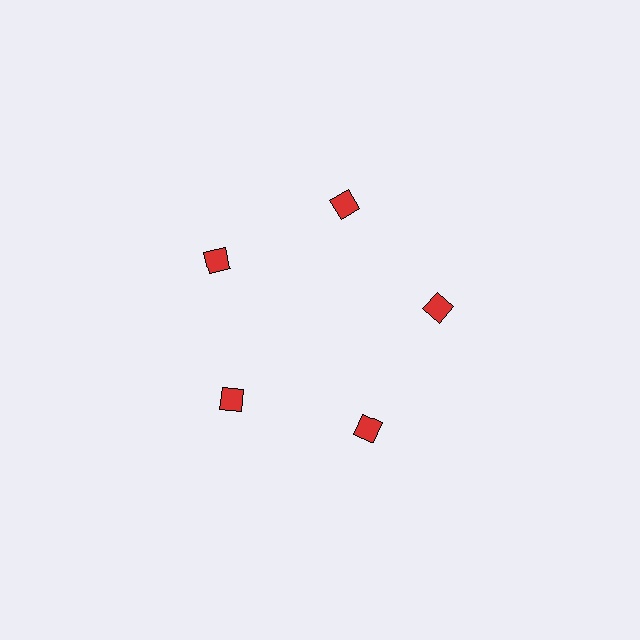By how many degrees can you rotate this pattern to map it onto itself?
The pattern maps onto itself every 72 degrees of rotation.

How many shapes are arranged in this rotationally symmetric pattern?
There are 5 shapes, arranged in 5 groups of 1.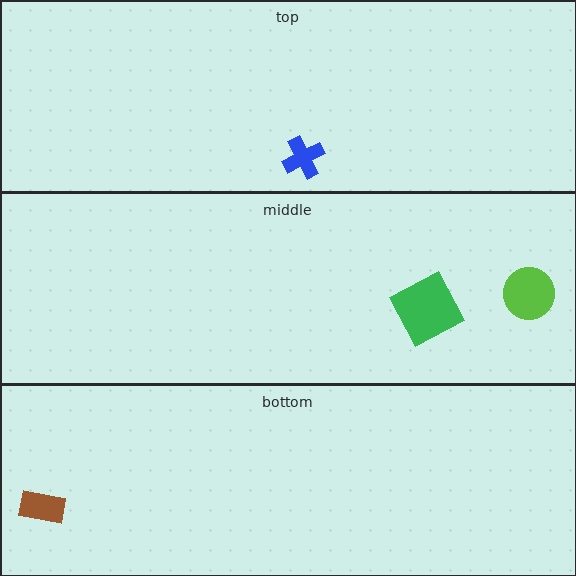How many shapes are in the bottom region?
1.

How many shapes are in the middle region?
2.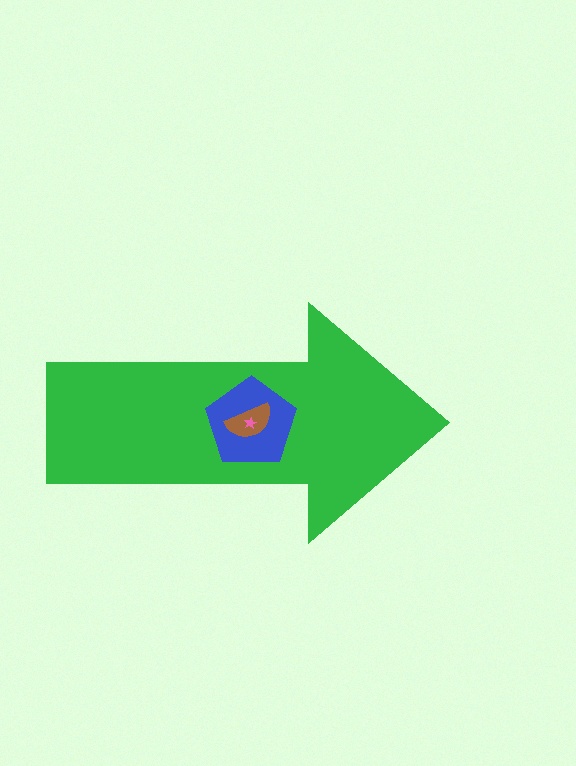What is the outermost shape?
The green arrow.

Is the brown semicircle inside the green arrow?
Yes.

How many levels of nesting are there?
4.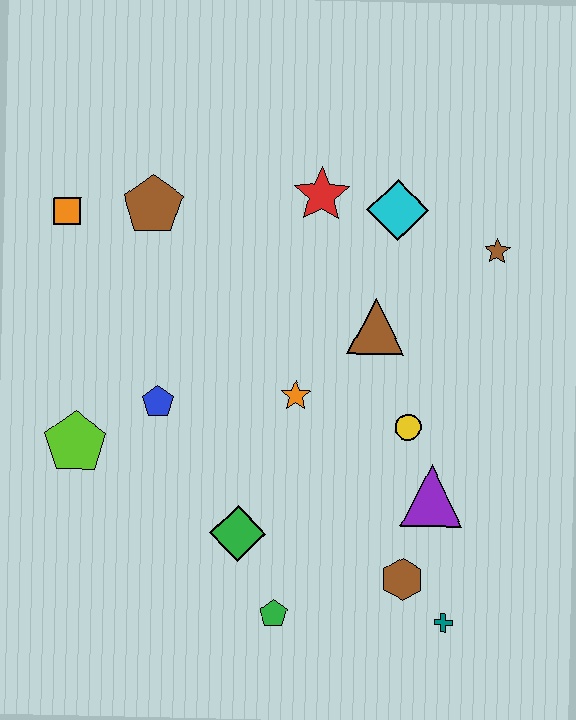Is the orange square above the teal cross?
Yes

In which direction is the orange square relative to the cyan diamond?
The orange square is to the left of the cyan diamond.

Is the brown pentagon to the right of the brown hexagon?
No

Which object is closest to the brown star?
The cyan diamond is closest to the brown star.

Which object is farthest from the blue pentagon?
The brown star is farthest from the blue pentagon.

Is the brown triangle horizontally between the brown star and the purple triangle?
No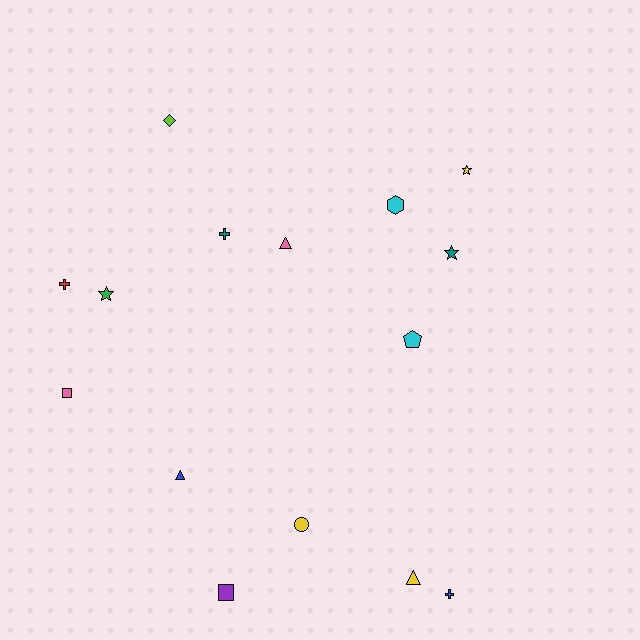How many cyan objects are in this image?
There are 2 cyan objects.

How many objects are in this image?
There are 15 objects.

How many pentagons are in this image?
There is 1 pentagon.